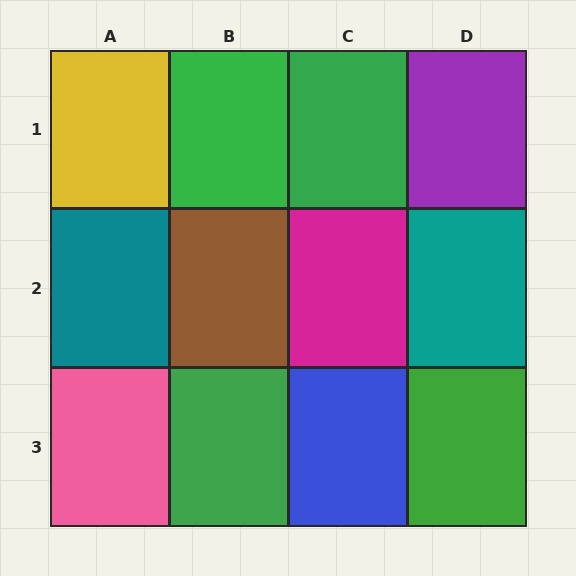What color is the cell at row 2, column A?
Teal.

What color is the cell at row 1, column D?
Purple.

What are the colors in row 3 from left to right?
Pink, green, blue, green.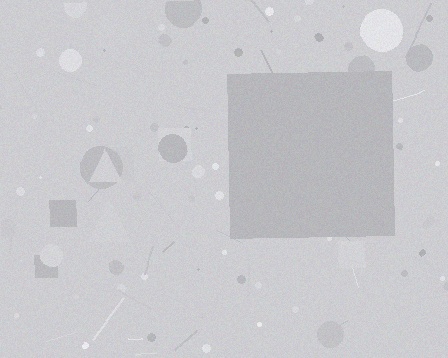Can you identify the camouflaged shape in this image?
The camouflaged shape is a square.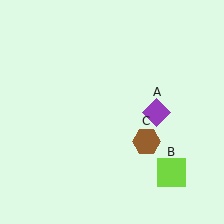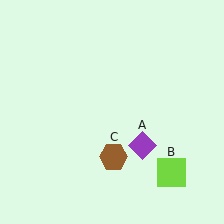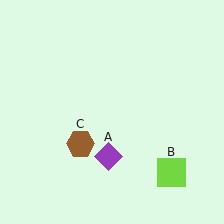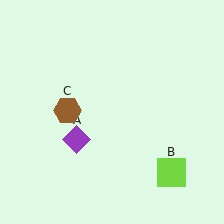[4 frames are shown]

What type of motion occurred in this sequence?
The purple diamond (object A), brown hexagon (object C) rotated clockwise around the center of the scene.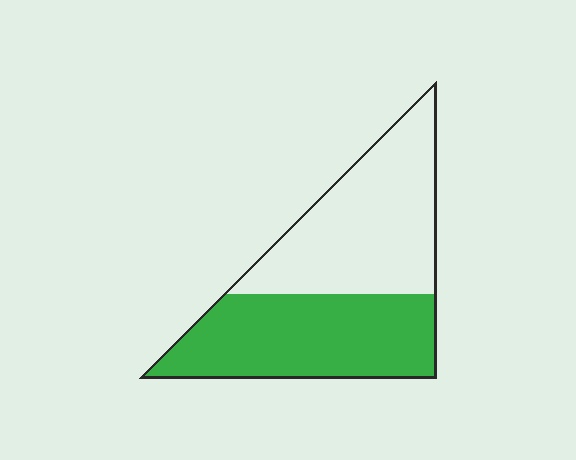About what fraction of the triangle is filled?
About one half (1/2).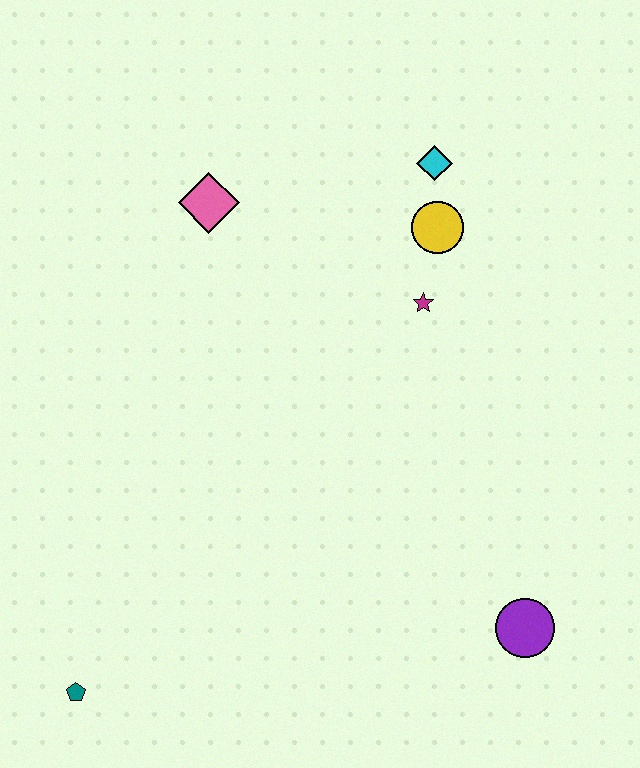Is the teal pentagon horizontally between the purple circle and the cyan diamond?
No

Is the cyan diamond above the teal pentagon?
Yes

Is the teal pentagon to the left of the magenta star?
Yes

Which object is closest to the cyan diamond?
The yellow circle is closest to the cyan diamond.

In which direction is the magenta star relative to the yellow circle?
The magenta star is below the yellow circle.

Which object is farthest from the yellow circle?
The teal pentagon is farthest from the yellow circle.